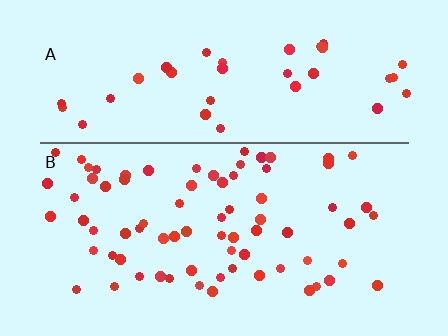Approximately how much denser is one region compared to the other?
Approximately 1.8× — region B over region A.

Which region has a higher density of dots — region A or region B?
B (the bottom).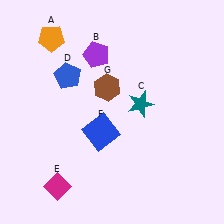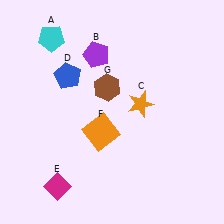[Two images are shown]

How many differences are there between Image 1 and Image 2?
There are 3 differences between the two images.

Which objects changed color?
A changed from orange to cyan. C changed from teal to orange. F changed from blue to orange.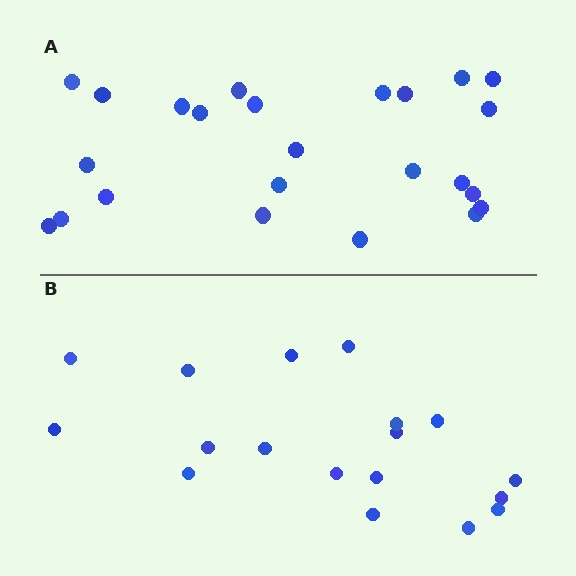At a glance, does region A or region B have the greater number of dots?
Region A (the top region) has more dots.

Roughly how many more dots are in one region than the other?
Region A has about 6 more dots than region B.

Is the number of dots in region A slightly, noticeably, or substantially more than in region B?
Region A has noticeably more, but not dramatically so. The ratio is roughly 1.3 to 1.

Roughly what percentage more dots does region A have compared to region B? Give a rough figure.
About 35% more.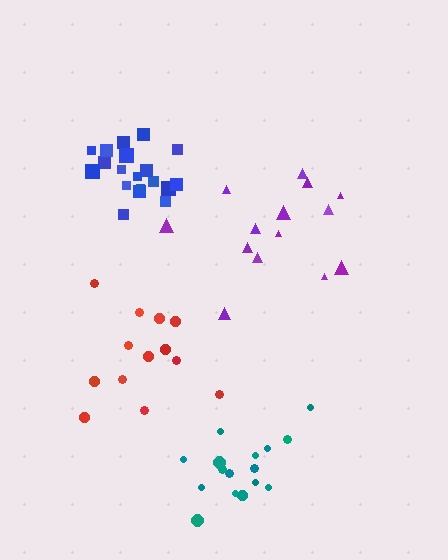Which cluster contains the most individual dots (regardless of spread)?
Blue (20).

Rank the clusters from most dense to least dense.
blue, teal, red, purple.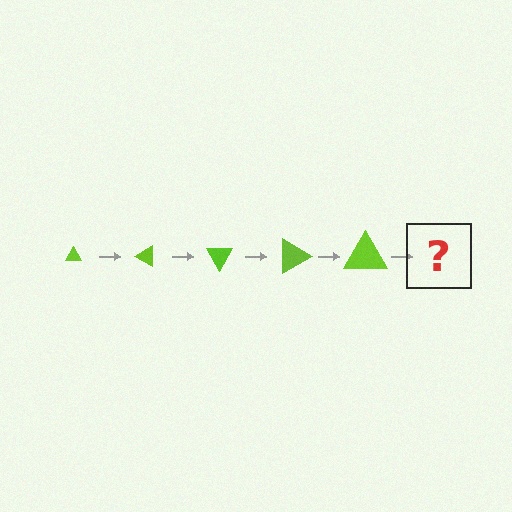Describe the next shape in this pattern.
It should be a triangle, larger than the previous one and rotated 150 degrees from the start.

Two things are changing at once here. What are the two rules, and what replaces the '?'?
The two rules are that the triangle grows larger each step and it rotates 30 degrees each step. The '?' should be a triangle, larger than the previous one and rotated 150 degrees from the start.